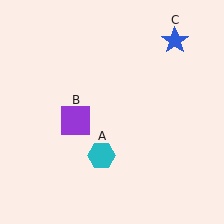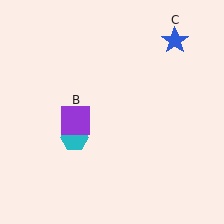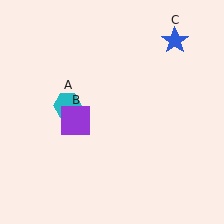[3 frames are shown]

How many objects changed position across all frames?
1 object changed position: cyan hexagon (object A).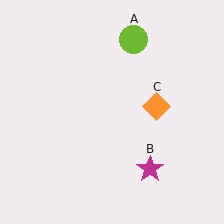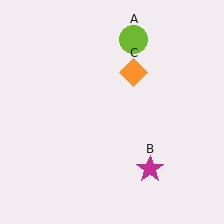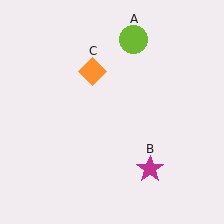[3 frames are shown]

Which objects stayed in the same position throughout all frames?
Lime circle (object A) and magenta star (object B) remained stationary.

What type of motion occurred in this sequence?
The orange diamond (object C) rotated counterclockwise around the center of the scene.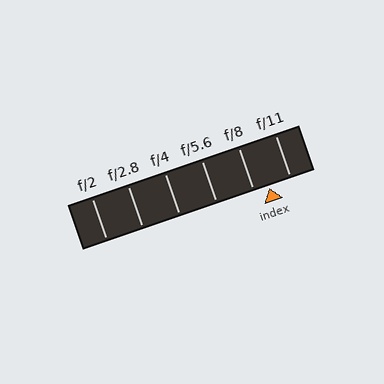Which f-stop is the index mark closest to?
The index mark is closest to f/8.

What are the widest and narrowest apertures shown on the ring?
The widest aperture shown is f/2 and the narrowest is f/11.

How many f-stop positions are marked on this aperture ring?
There are 6 f-stop positions marked.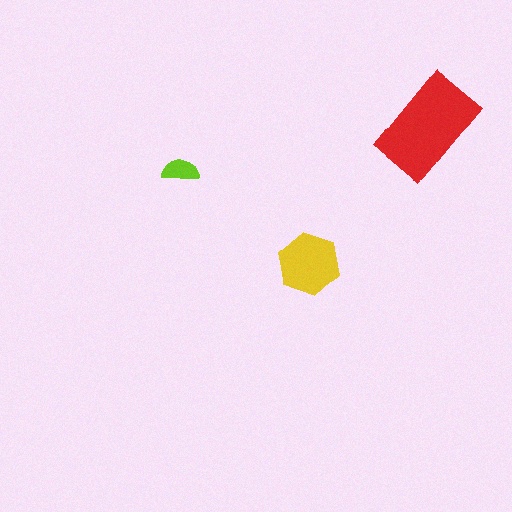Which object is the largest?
The red rectangle.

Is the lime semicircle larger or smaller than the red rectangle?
Smaller.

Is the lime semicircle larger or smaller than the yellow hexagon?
Smaller.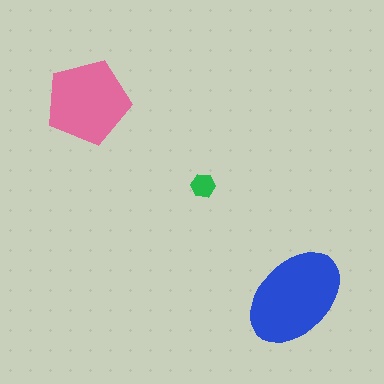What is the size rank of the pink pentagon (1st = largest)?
2nd.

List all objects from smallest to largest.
The green hexagon, the pink pentagon, the blue ellipse.